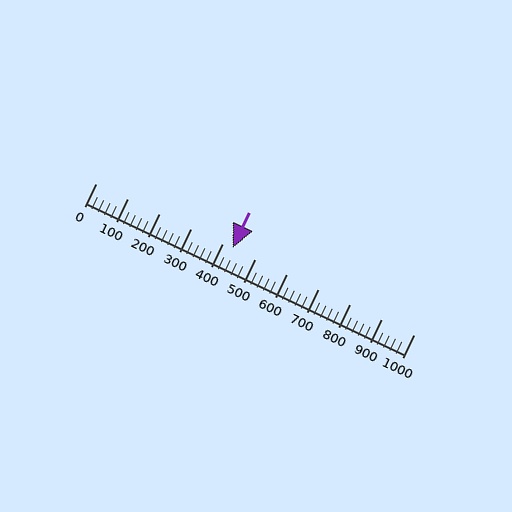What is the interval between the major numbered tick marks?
The major tick marks are spaced 100 units apart.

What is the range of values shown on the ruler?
The ruler shows values from 0 to 1000.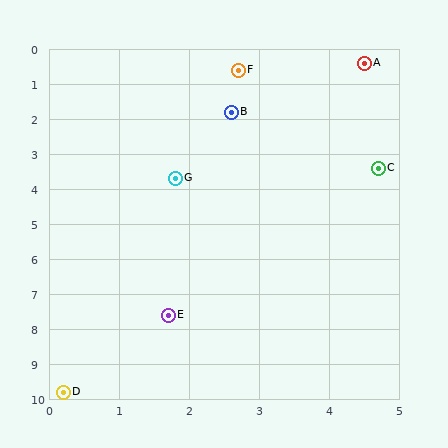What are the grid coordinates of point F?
Point F is at approximately (2.7, 0.6).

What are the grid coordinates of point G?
Point G is at approximately (1.8, 3.7).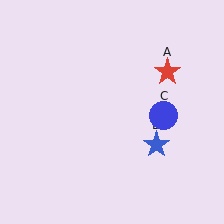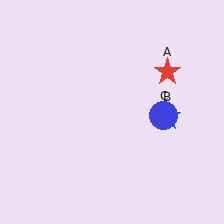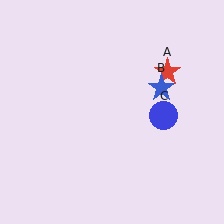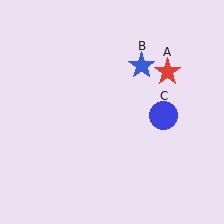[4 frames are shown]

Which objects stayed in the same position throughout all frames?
Red star (object A) and blue circle (object C) remained stationary.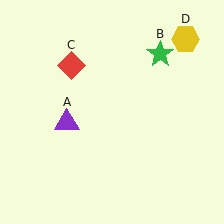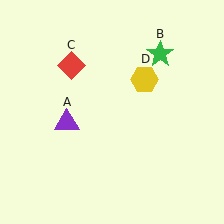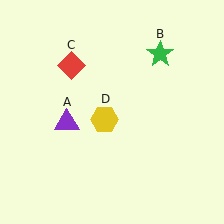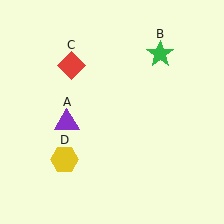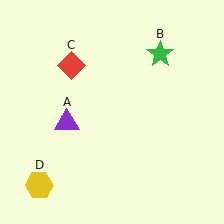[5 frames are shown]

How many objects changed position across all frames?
1 object changed position: yellow hexagon (object D).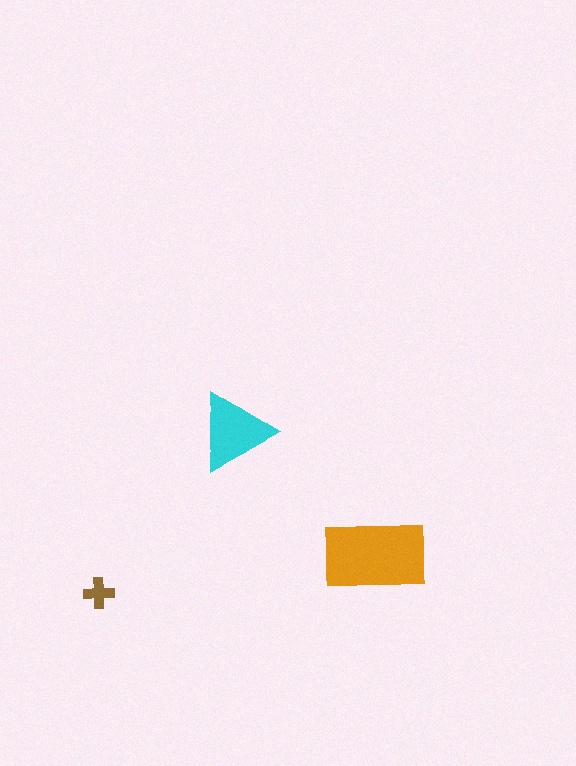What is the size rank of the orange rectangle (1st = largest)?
1st.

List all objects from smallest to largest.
The brown cross, the cyan triangle, the orange rectangle.